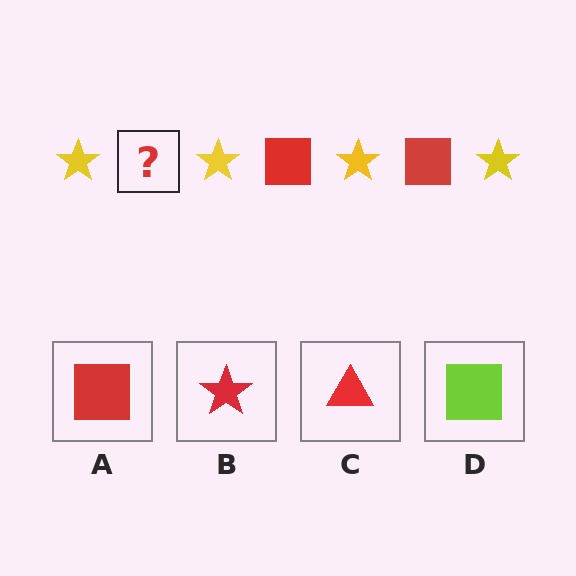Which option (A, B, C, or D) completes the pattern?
A.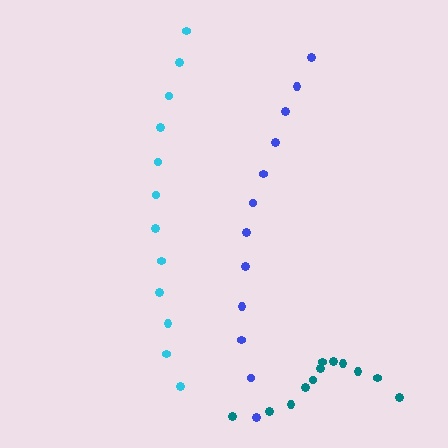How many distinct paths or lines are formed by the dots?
There are 3 distinct paths.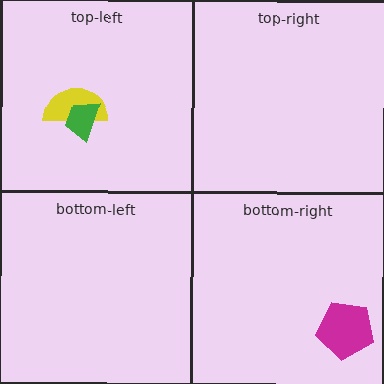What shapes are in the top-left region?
The yellow semicircle, the green trapezoid.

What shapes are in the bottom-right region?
The magenta pentagon.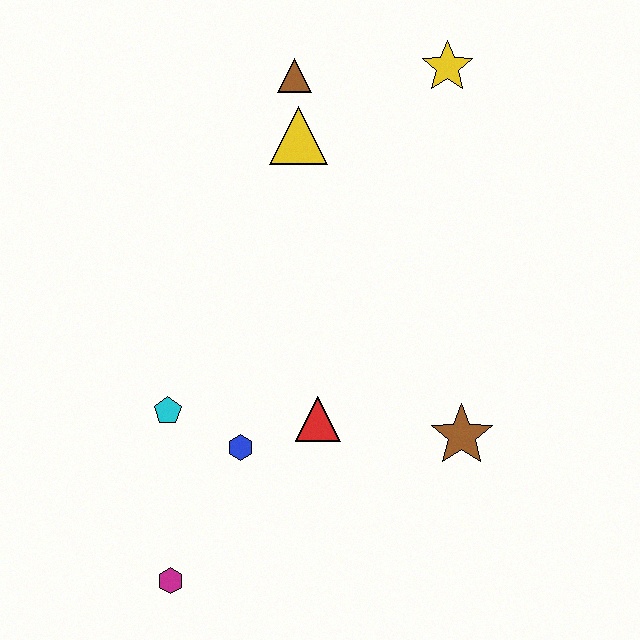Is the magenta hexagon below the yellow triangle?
Yes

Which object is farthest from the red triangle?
The yellow star is farthest from the red triangle.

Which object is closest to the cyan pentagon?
The blue hexagon is closest to the cyan pentagon.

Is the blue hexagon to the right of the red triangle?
No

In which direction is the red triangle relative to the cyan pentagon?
The red triangle is to the right of the cyan pentagon.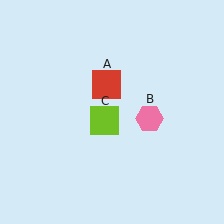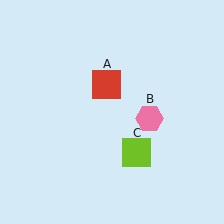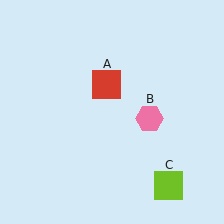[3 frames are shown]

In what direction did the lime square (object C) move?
The lime square (object C) moved down and to the right.